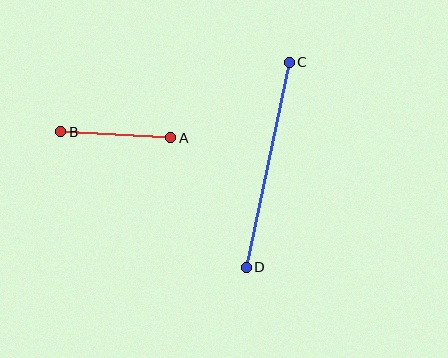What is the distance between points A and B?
The distance is approximately 110 pixels.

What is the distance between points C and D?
The distance is approximately 210 pixels.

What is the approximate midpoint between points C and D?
The midpoint is at approximately (268, 165) pixels.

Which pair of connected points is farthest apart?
Points C and D are farthest apart.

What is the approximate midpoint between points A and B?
The midpoint is at approximately (116, 135) pixels.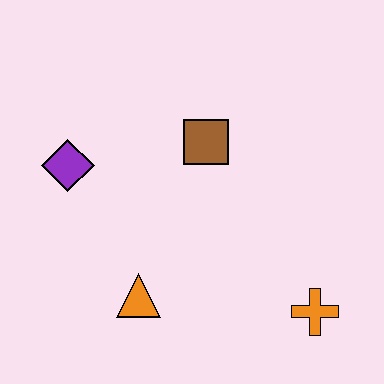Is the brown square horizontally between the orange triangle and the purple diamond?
No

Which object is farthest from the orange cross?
The purple diamond is farthest from the orange cross.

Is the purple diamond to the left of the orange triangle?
Yes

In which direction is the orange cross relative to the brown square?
The orange cross is below the brown square.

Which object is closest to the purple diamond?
The brown square is closest to the purple diamond.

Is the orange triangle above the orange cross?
Yes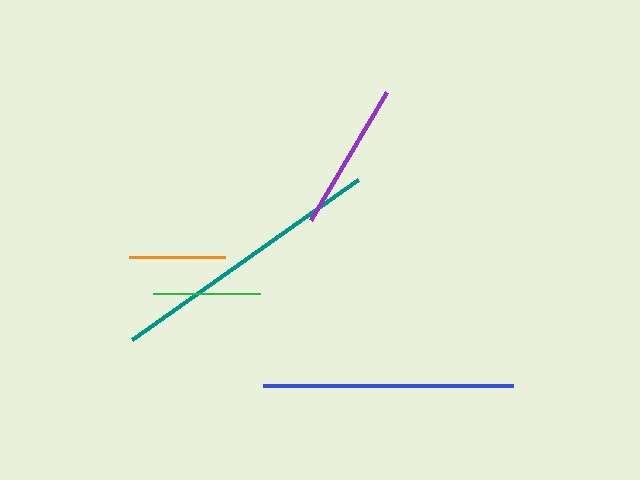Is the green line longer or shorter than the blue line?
The blue line is longer than the green line.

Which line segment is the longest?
The teal line is the longest at approximately 277 pixels.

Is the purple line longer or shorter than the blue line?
The blue line is longer than the purple line.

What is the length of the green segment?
The green segment is approximately 107 pixels long.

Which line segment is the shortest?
The orange line is the shortest at approximately 96 pixels.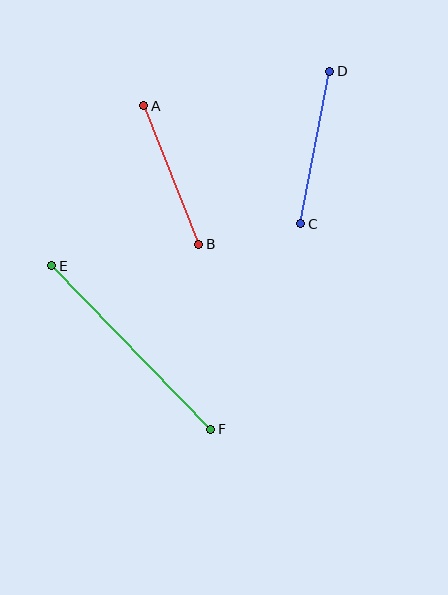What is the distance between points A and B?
The distance is approximately 149 pixels.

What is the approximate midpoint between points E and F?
The midpoint is at approximately (131, 348) pixels.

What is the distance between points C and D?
The distance is approximately 155 pixels.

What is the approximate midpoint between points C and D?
The midpoint is at approximately (315, 147) pixels.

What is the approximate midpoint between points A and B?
The midpoint is at approximately (171, 175) pixels.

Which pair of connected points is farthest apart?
Points E and F are farthest apart.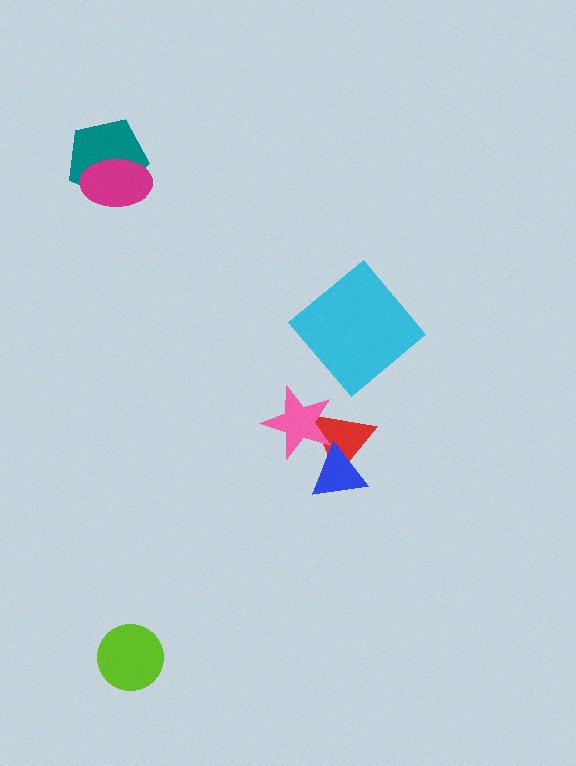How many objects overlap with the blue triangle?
2 objects overlap with the blue triangle.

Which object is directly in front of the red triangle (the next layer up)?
The pink star is directly in front of the red triangle.